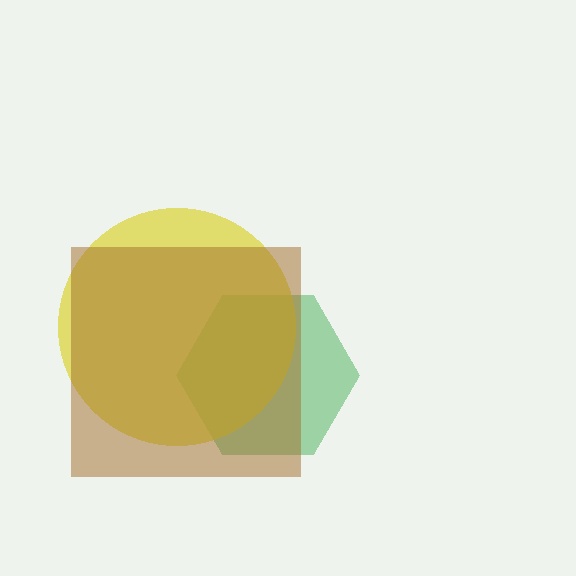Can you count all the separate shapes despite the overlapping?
Yes, there are 3 separate shapes.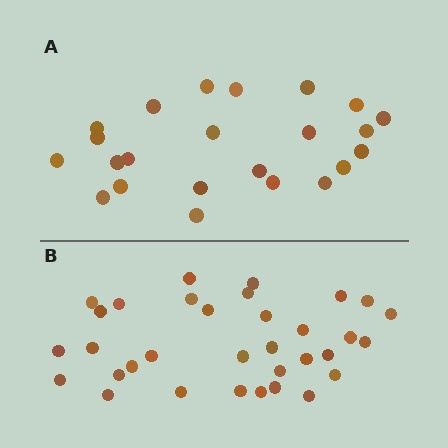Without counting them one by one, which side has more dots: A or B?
Region B (the bottom region) has more dots.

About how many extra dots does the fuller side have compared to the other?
Region B has roughly 10 or so more dots than region A.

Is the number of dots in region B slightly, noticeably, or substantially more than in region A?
Region B has noticeably more, but not dramatically so. The ratio is roughly 1.4 to 1.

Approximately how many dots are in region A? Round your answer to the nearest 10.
About 20 dots. (The exact count is 23, which rounds to 20.)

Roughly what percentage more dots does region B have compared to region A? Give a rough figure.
About 45% more.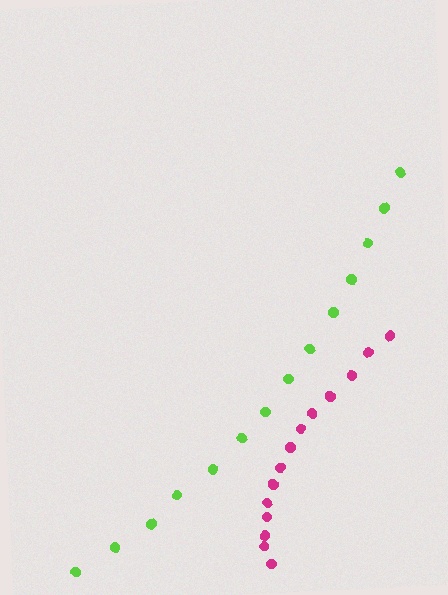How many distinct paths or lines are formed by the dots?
There are 2 distinct paths.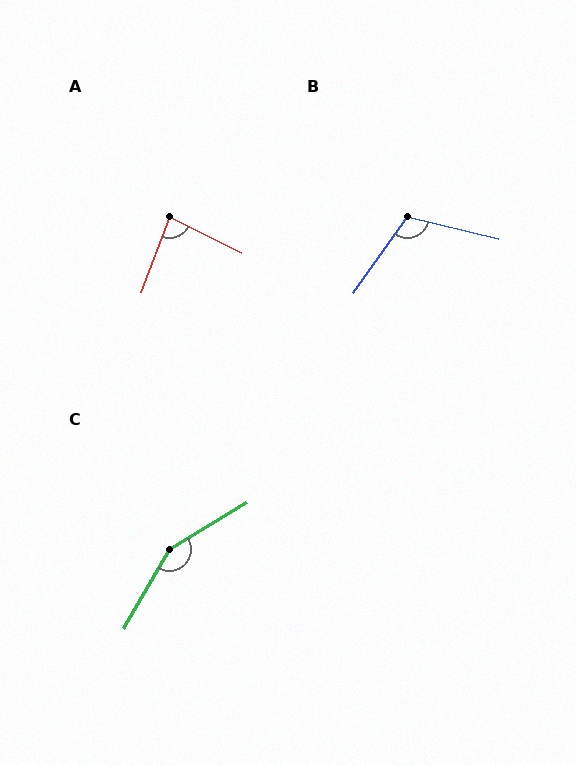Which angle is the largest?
C, at approximately 151 degrees.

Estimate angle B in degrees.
Approximately 112 degrees.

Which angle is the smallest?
A, at approximately 84 degrees.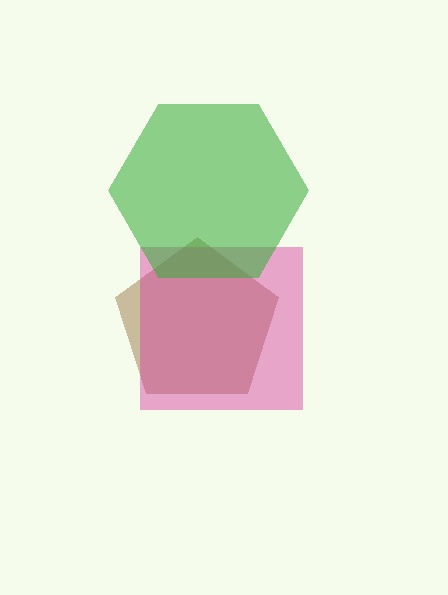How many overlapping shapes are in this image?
There are 3 overlapping shapes in the image.